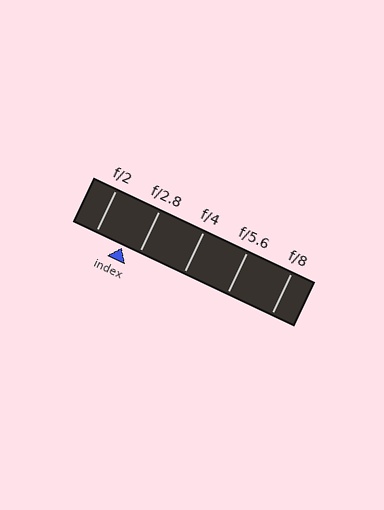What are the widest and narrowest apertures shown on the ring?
The widest aperture shown is f/2 and the narrowest is f/8.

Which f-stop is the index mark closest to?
The index mark is closest to f/2.8.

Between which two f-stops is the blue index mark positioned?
The index mark is between f/2 and f/2.8.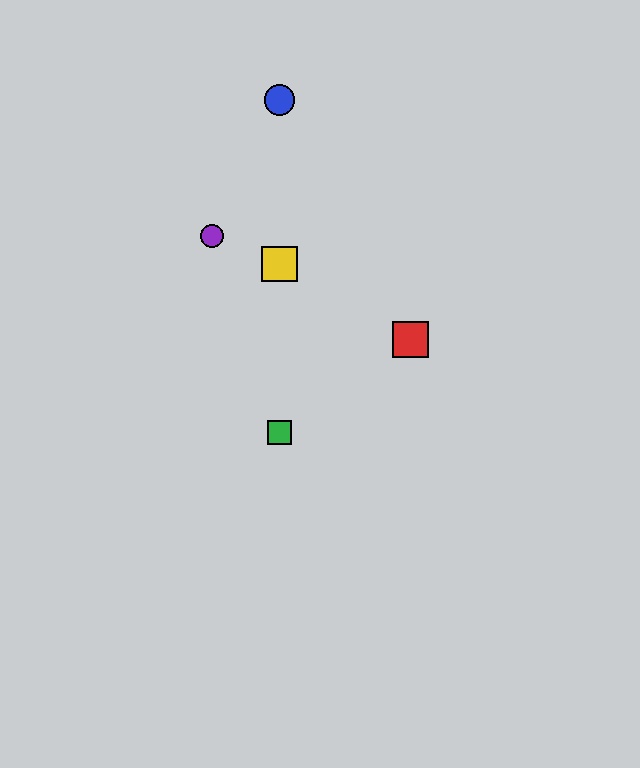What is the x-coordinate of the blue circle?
The blue circle is at x≈279.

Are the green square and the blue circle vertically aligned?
Yes, both are at x≈279.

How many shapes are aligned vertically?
3 shapes (the blue circle, the green square, the yellow square) are aligned vertically.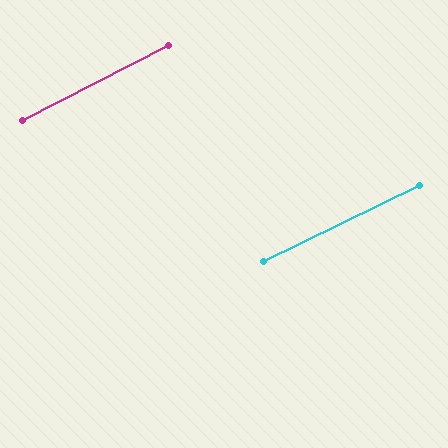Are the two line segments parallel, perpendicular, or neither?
Parallel — their directions differ by only 1.2°.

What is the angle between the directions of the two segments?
Approximately 1 degree.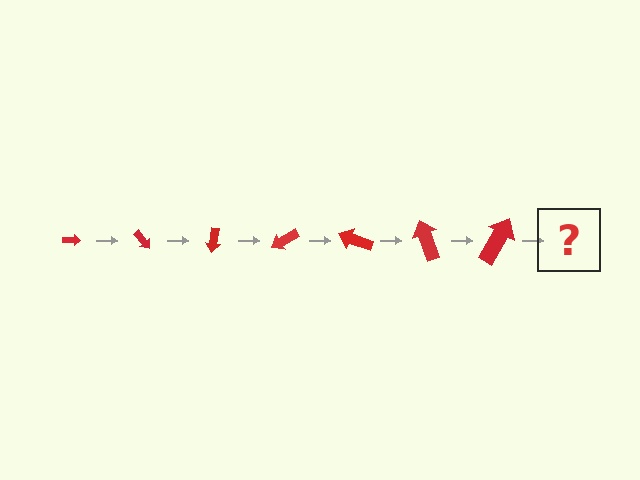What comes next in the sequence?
The next element should be an arrow, larger than the previous one and rotated 350 degrees from the start.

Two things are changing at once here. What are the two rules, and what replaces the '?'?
The two rules are that the arrow grows larger each step and it rotates 50 degrees each step. The '?' should be an arrow, larger than the previous one and rotated 350 degrees from the start.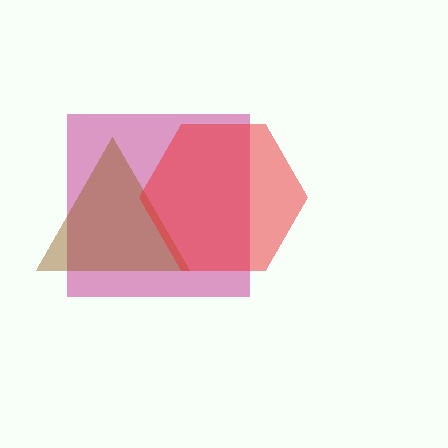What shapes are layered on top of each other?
The layered shapes are: a magenta square, a brown triangle, a red hexagon.